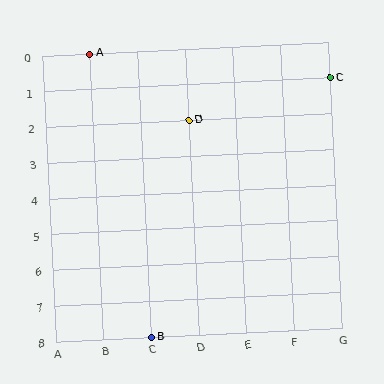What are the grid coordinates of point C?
Point C is at grid coordinates (G, 1).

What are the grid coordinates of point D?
Point D is at grid coordinates (D, 2).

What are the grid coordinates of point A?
Point A is at grid coordinates (B, 0).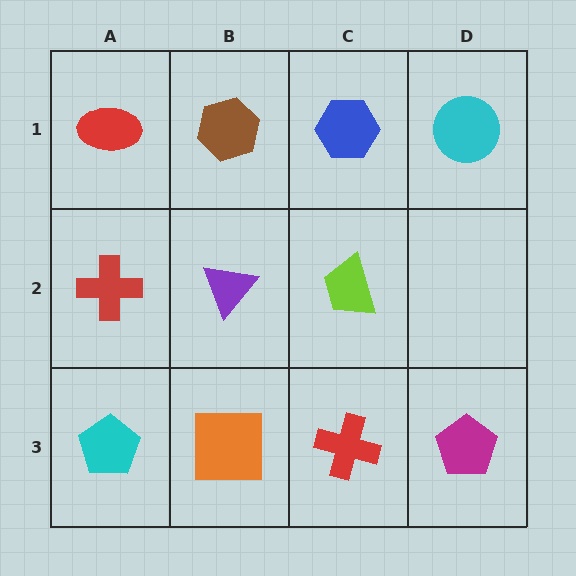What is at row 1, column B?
A brown hexagon.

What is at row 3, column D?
A magenta pentagon.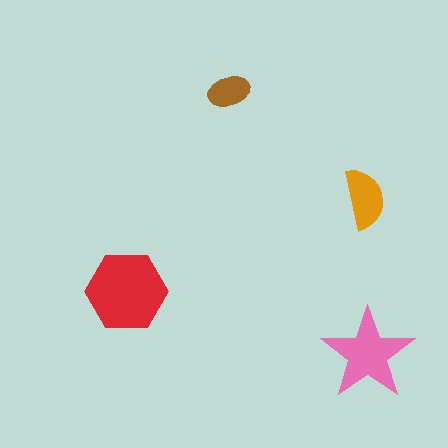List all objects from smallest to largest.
The brown ellipse, the orange semicircle, the pink star, the red hexagon.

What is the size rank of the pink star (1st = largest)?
2nd.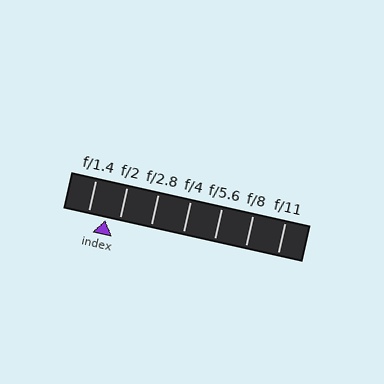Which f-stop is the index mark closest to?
The index mark is closest to f/2.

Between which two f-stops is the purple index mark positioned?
The index mark is between f/1.4 and f/2.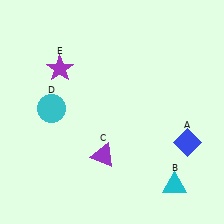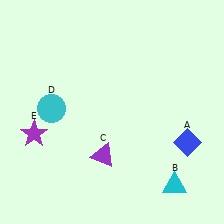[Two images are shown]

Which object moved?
The purple star (E) moved down.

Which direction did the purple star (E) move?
The purple star (E) moved down.